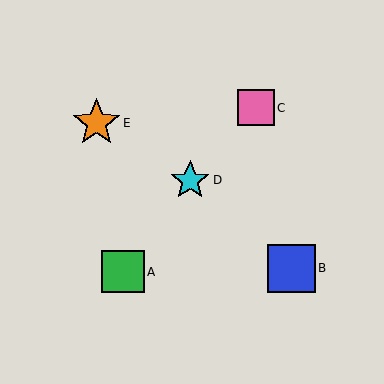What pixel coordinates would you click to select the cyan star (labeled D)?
Click at (190, 180) to select the cyan star D.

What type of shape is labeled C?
Shape C is a pink square.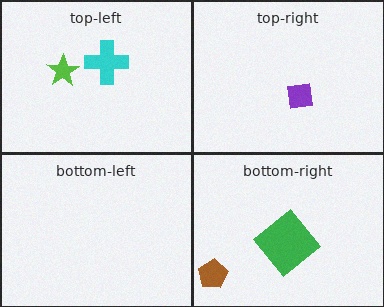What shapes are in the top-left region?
The lime star, the cyan cross.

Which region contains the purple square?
The top-right region.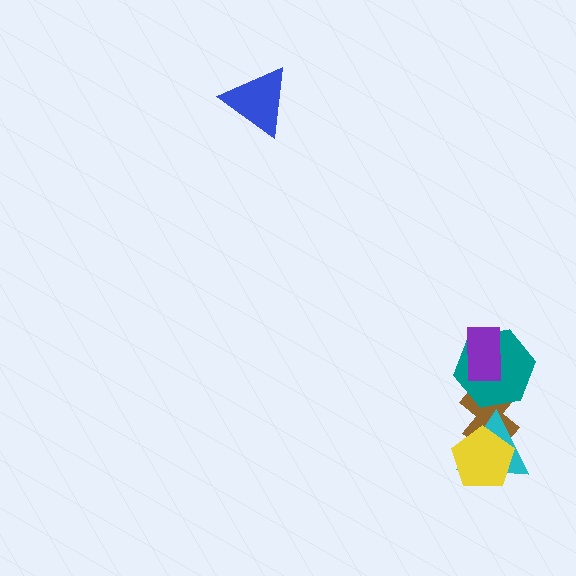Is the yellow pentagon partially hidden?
No, no other shape covers it.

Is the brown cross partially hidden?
Yes, it is partially covered by another shape.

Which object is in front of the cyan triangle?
The yellow pentagon is in front of the cyan triangle.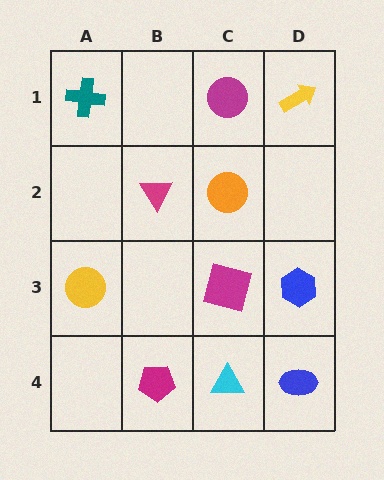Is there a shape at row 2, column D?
No, that cell is empty.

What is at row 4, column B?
A magenta pentagon.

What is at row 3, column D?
A blue hexagon.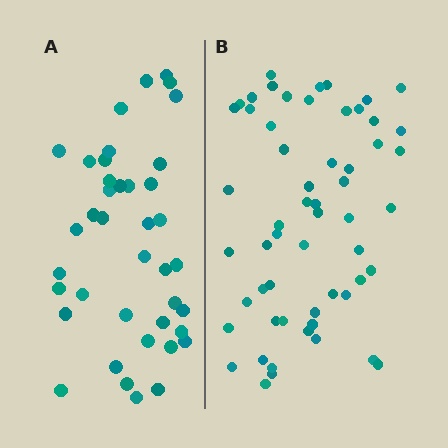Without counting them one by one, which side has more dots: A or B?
Region B (the right region) has more dots.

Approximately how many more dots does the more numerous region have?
Region B has approximately 15 more dots than region A.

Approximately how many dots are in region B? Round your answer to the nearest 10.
About 60 dots. (The exact count is 57, which rounds to 60.)